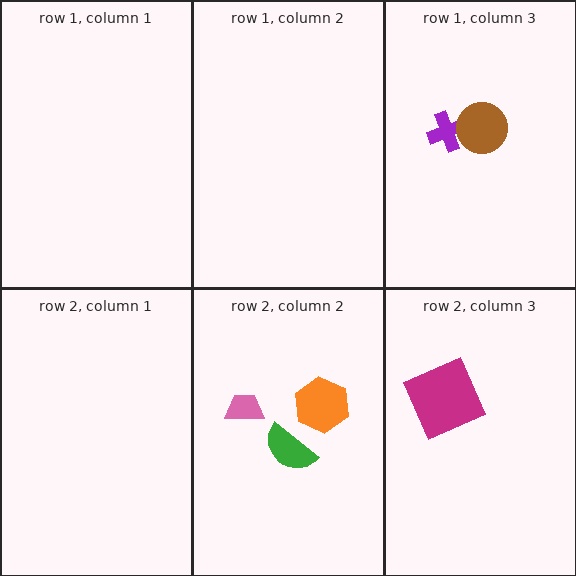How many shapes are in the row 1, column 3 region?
2.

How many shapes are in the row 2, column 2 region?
3.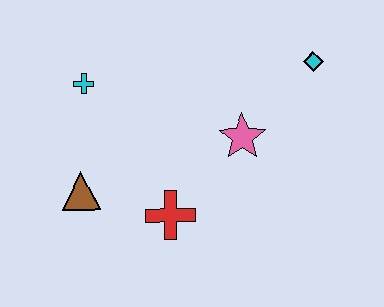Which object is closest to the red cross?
The brown triangle is closest to the red cross.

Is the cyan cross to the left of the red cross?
Yes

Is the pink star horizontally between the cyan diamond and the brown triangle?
Yes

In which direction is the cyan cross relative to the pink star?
The cyan cross is to the left of the pink star.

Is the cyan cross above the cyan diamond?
No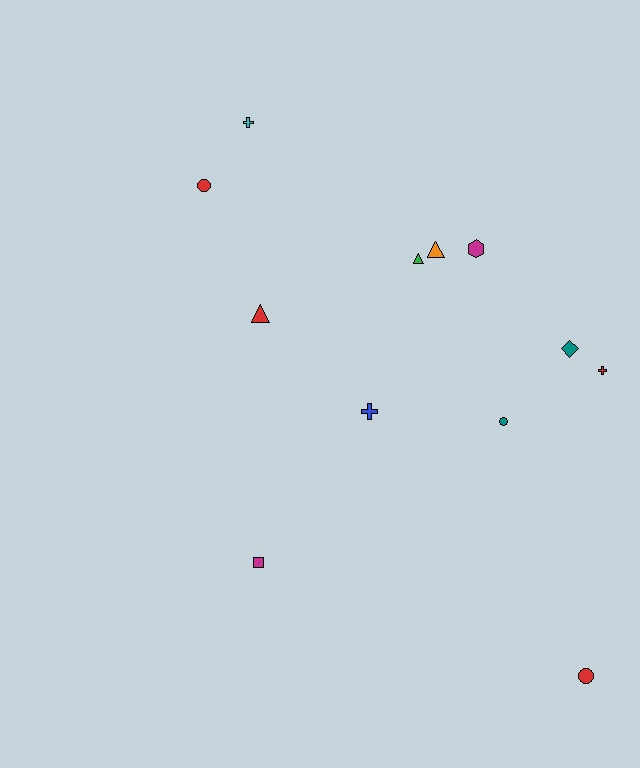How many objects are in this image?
There are 12 objects.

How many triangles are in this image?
There are 3 triangles.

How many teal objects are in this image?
There are 2 teal objects.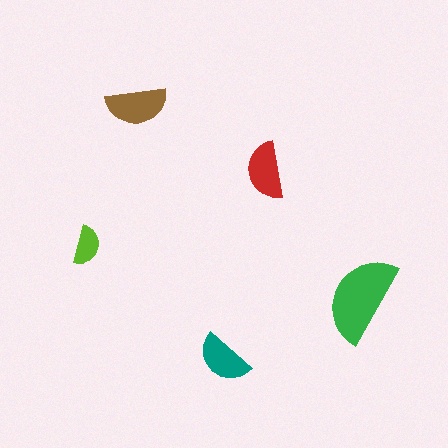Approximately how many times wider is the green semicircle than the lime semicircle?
About 2 times wider.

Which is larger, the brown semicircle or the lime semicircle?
The brown one.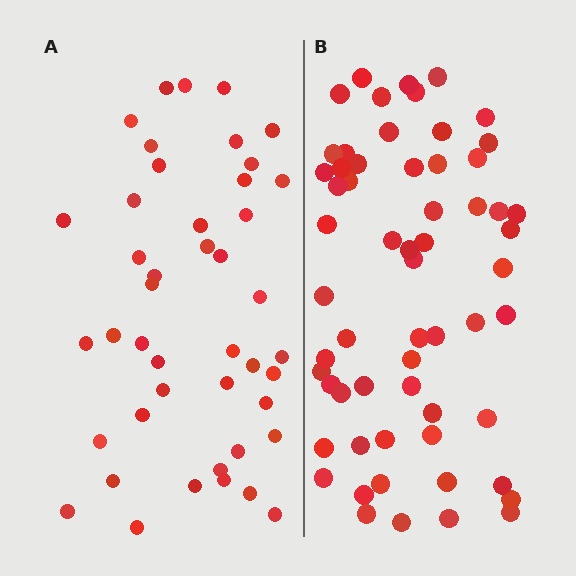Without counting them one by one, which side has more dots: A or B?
Region B (the right region) has more dots.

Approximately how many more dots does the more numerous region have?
Region B has approximately 15 more dots than region A.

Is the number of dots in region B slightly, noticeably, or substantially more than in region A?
Region B has noticeably more, but not dramatically so. The ratio is roughly 1.4 to 1.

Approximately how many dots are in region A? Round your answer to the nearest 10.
About 40 dots. (The exact count is 44, which rounds to 40.)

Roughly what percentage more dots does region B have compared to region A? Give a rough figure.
About 35% more.